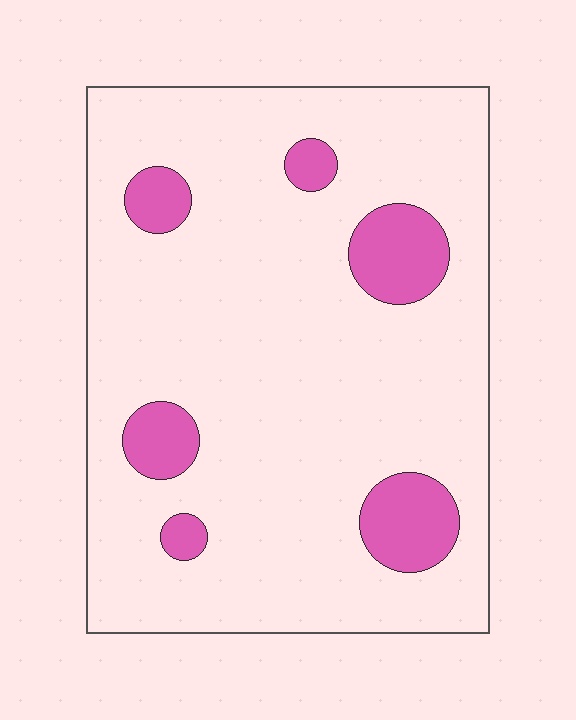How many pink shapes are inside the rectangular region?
6.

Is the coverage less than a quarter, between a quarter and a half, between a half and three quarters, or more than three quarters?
Less than a quarter.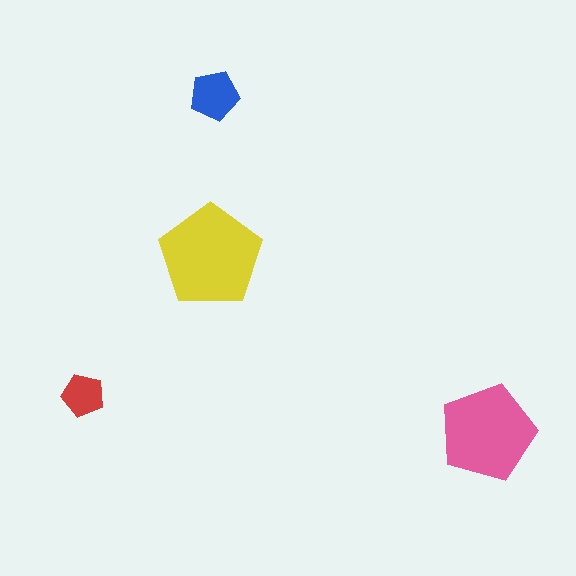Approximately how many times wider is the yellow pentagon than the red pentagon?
About 2.5 times wider.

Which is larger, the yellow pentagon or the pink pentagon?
The yellow one.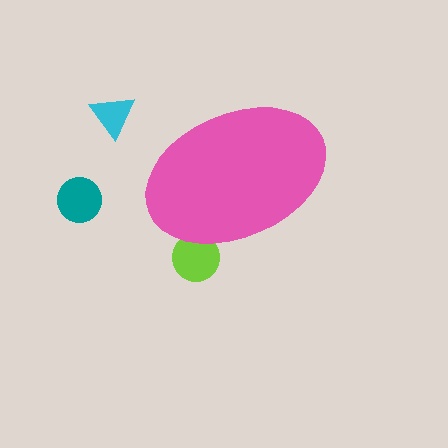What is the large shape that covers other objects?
A pink ellipse.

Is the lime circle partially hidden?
Yes, the lime circle is partially hidden behind the pink ellipse.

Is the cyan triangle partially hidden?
No, the cyan triangle is fully visible.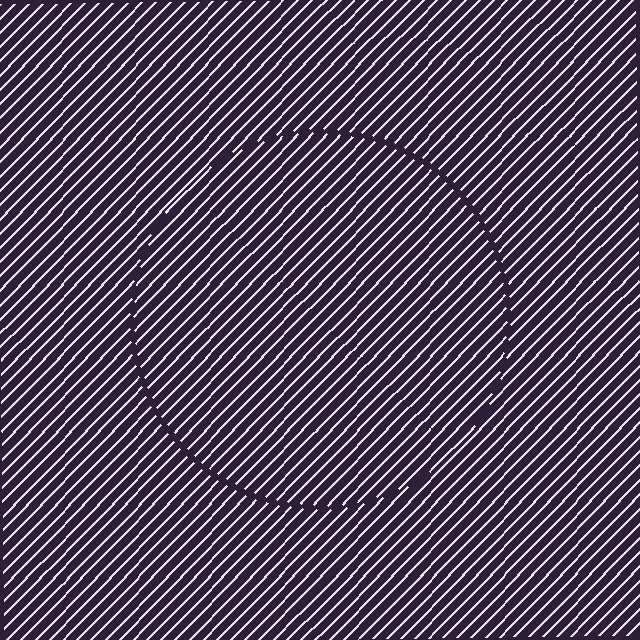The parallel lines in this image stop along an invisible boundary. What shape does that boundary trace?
An illusory circle. The interior of the shape contains the same grating, shifted by half a period — the contour is defined by the phase discontinuity where line-ends from the inner and outer gratings abut.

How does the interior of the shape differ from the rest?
The interior of the shape contains the same grating, shifted by half a period — the contour is defined by the phase discontinuity where line-ends from the inner and outer gratings abut.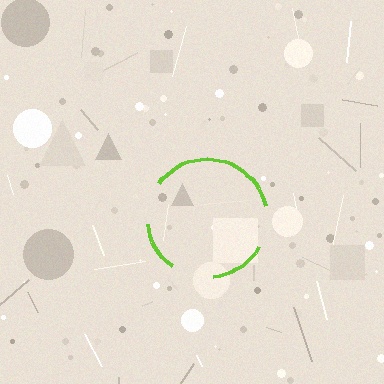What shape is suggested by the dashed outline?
The dashed outline suggests a circle.